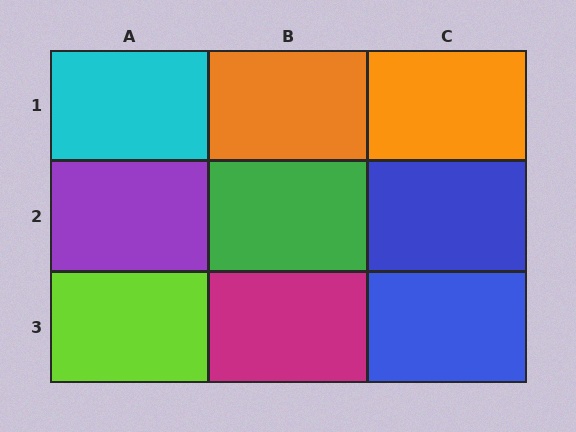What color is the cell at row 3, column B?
Magenta.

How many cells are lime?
1 cell is lime.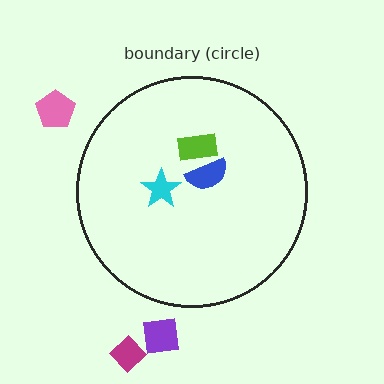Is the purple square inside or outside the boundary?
Outside.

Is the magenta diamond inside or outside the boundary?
Outside.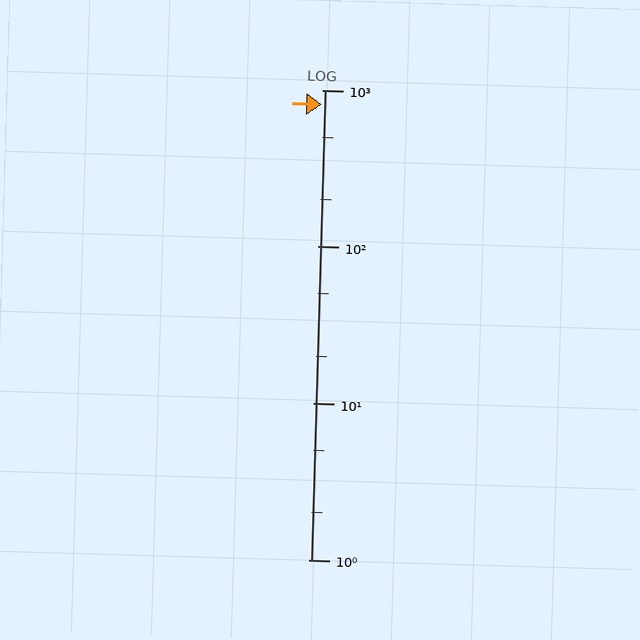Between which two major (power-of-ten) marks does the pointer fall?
The pointer is between 100 and 1000.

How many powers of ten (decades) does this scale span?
The scale spans 3 decades, from 1 to 1000.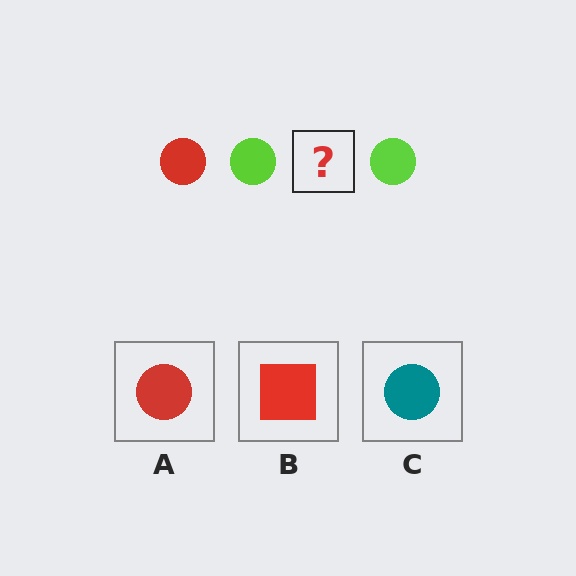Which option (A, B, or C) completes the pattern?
A.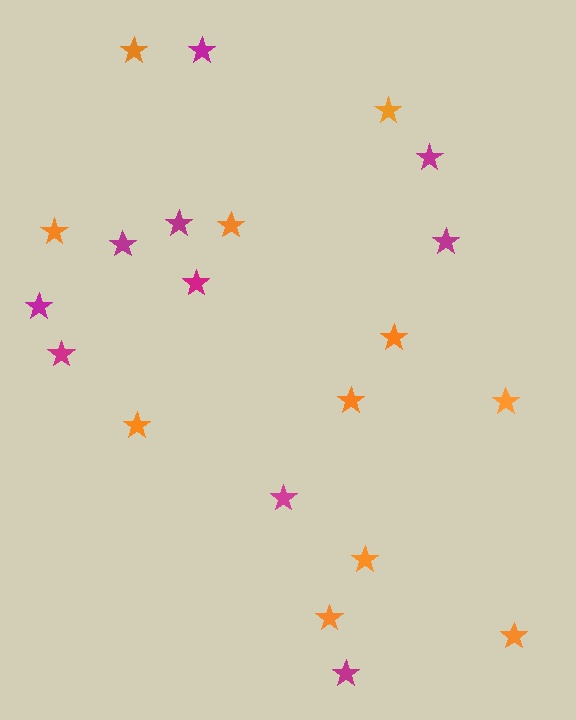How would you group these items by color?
There are 2 groups: one group of orange stars (11) and one group of magenta stars (10).